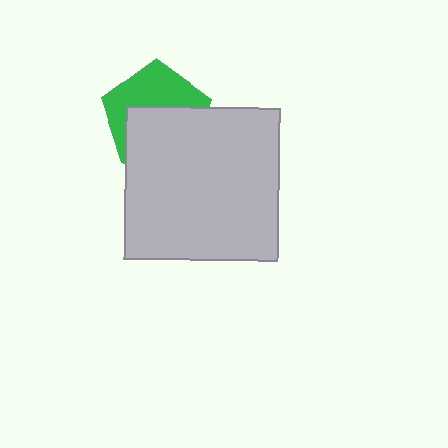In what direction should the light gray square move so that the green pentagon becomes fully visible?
The light gray square should move down. That is the shortest direction to clear the overlap and leave the green pentagon fully visible.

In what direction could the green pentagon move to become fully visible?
The green pentagon could move up. That would shift it out from behind the light gray square entirely.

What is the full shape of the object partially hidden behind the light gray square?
The partially hidden object is a green pentagon.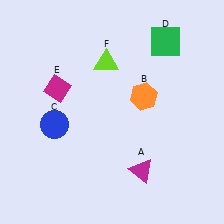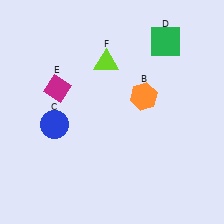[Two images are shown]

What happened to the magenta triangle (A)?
The magenta triangle (A) was removed in Image 2. It was in the bottom-right area of Image 1.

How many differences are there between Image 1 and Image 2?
There is 1 difference between the two images.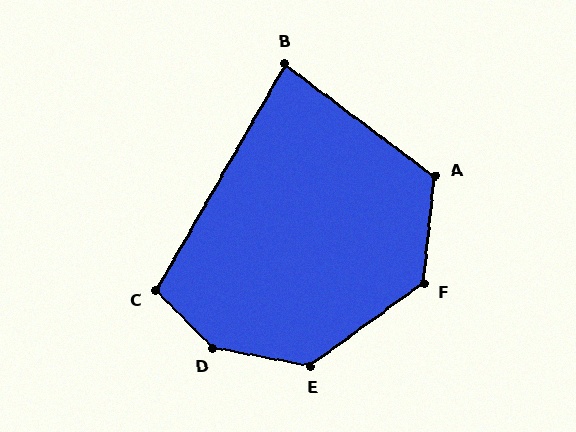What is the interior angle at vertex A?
Approximately 121 degrees (obtuse).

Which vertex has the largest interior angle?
D, at approximately 145 degrees.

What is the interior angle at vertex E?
Approximately 133 degrees (obtuse).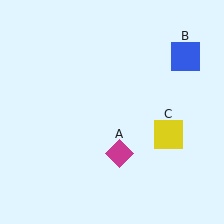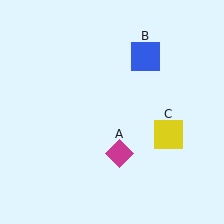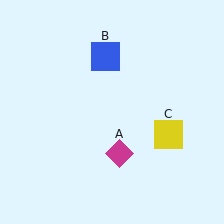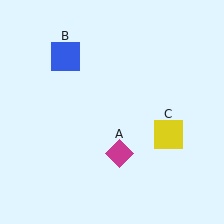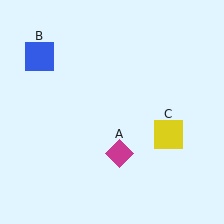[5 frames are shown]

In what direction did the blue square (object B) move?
The blue square (object B) moved left.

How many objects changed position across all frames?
1 object changed position: blue square (object B).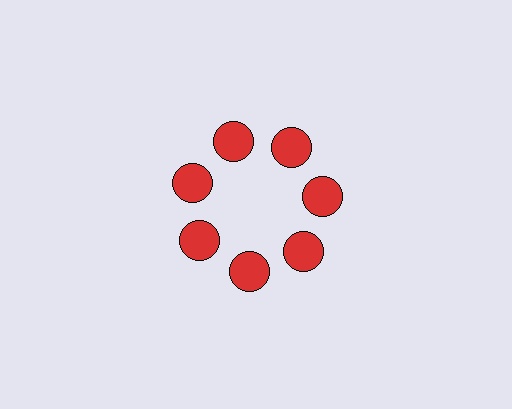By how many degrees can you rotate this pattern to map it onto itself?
The pattern maps onto itself every 51 degrees of rotation.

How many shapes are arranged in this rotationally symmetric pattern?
There are 7 shapes, arranged in 7 groups of 1.